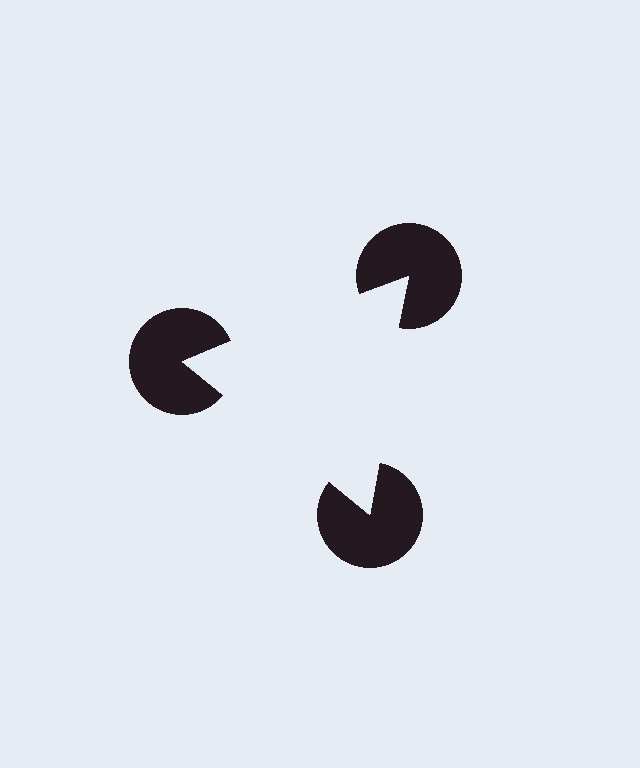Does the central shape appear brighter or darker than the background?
It typically appears slightly brighter than the background, even though no actual brightness change is drawn.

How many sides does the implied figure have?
3 sides.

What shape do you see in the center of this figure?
An illusory triangle — its edges are inferred from the aligned wedge cuts in the pac-man discs, not physically drawn.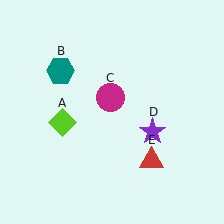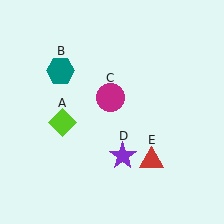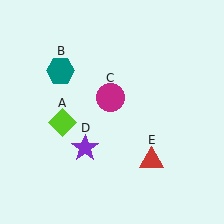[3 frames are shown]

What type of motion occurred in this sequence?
The purple star (object D) rotated clockwise around the center of the scene.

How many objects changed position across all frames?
1 object changed position: purple star (object D).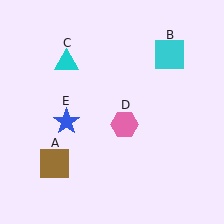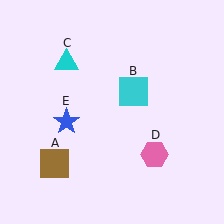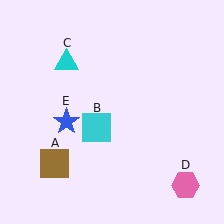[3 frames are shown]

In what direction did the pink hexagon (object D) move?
The pink hexagon (object D) moved down and to the right.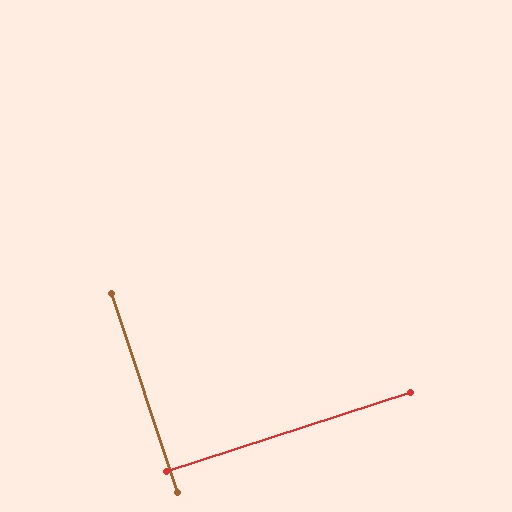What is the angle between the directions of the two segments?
Approximately 90 degrees.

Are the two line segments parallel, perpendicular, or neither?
Perpendicular — they meet at approximately 90°.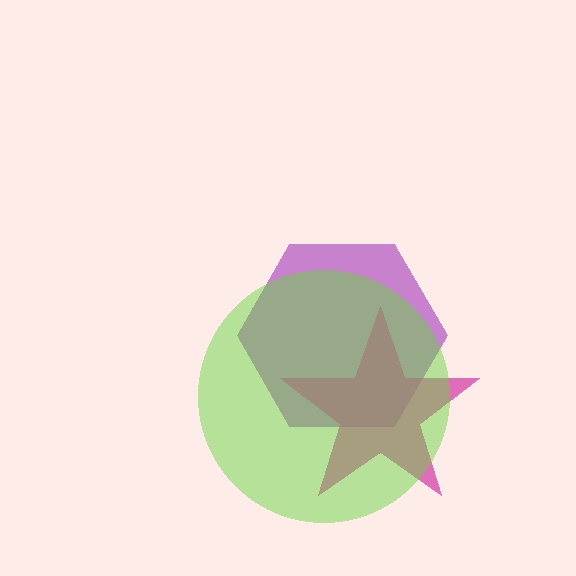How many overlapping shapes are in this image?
There are 3 overlapping shapes in the image.